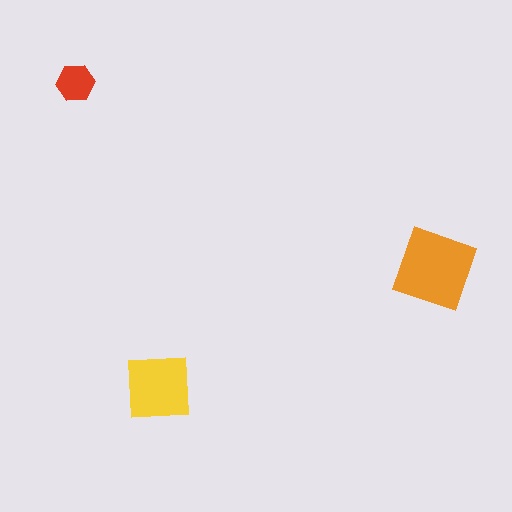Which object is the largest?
The orange diamond.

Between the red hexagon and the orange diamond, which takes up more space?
The orange diamond.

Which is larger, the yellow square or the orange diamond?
The orange diamond.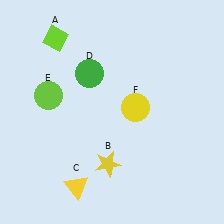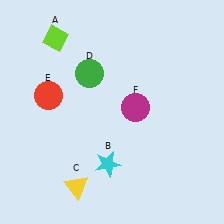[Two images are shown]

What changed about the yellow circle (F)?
In Image 1, F is yellow. In Image 2, it changed to magenta.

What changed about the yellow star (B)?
In Image 1, B is yellow. In Image 2, it changed to cyan.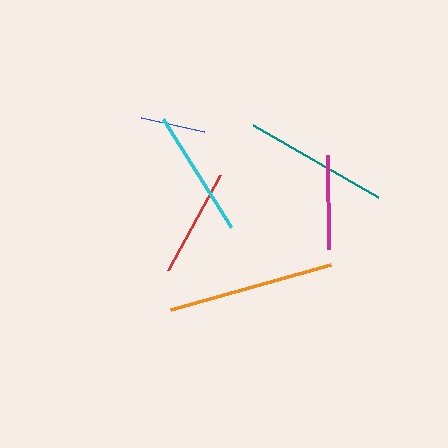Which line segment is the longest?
The orange line is the longest at approximately 166 pixels.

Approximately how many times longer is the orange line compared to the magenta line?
The orange line is approximately 1.8 times the length of the magenta line.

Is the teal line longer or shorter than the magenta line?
The teal line is longer than the magenta line.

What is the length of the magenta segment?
The magenta segment is approximately 94 pixels long.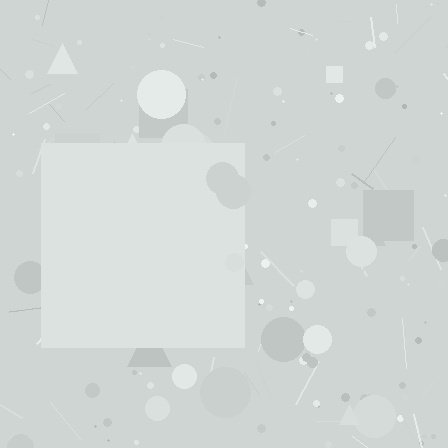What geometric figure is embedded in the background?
A square is embedded in the background.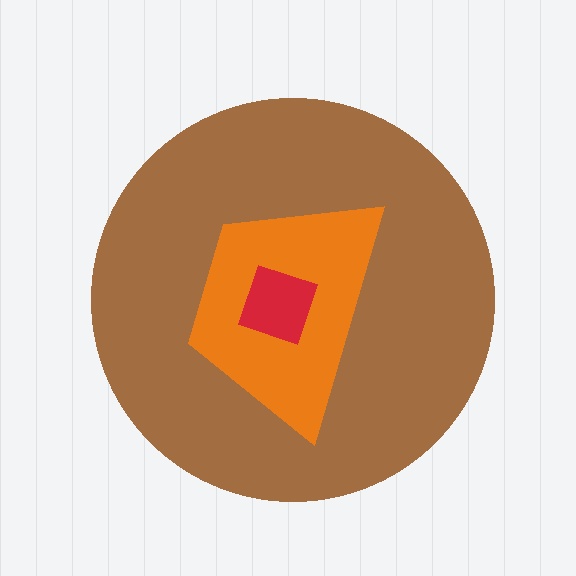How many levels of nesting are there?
3.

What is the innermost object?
The red square.